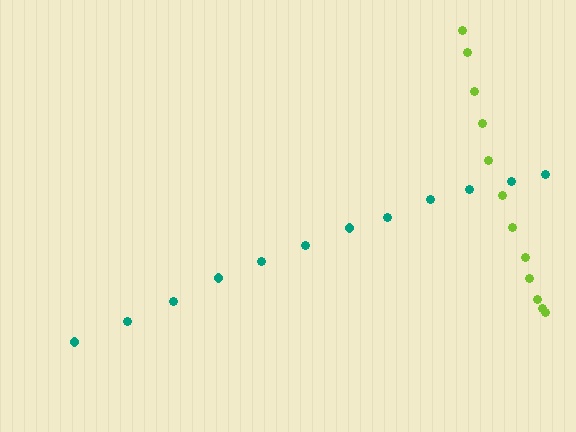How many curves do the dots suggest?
There are 2 distinct paths.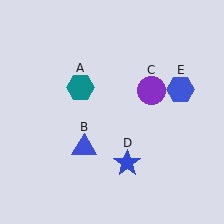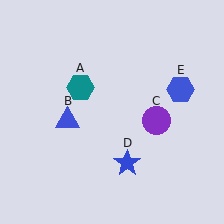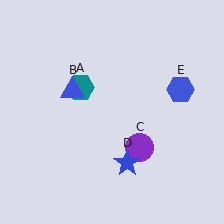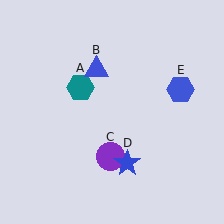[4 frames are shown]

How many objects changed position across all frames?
2 objects changed position: blue triangle (object B), purple circle (object C).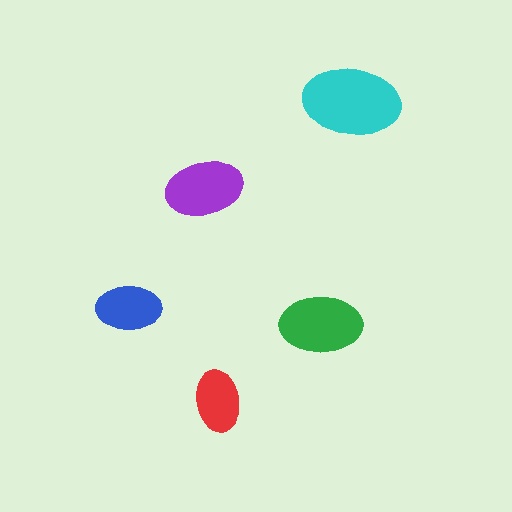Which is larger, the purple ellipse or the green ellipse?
The green one.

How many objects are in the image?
There are 5 objects in the image.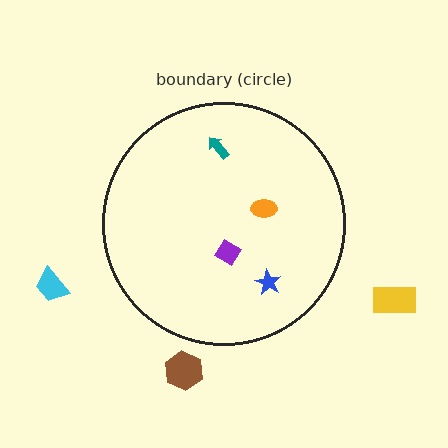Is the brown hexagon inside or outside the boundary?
Outside.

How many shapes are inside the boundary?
4 inside, 3 outside.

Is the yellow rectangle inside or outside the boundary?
Outside.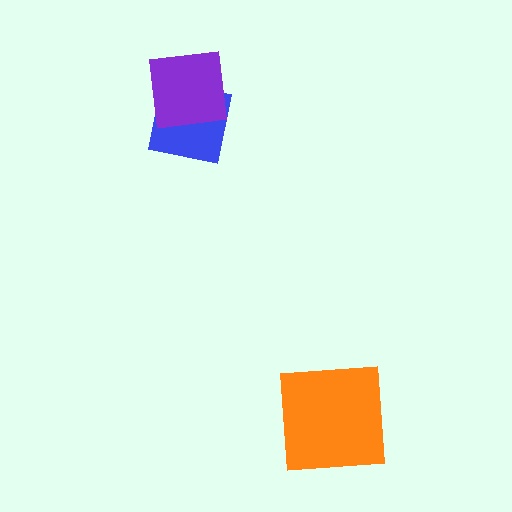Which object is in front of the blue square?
The purple square is in front of the blue square.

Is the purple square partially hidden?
No, no other shape covers it.